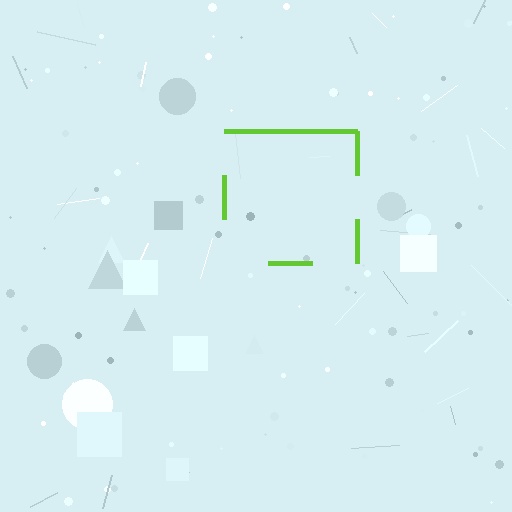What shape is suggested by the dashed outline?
The dashed outline suggests a square.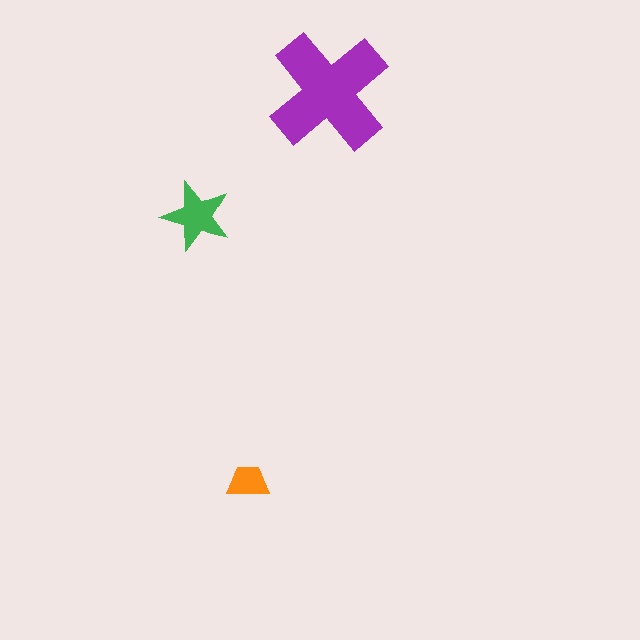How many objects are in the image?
There are 3 objects in the image.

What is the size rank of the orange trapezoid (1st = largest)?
3rd.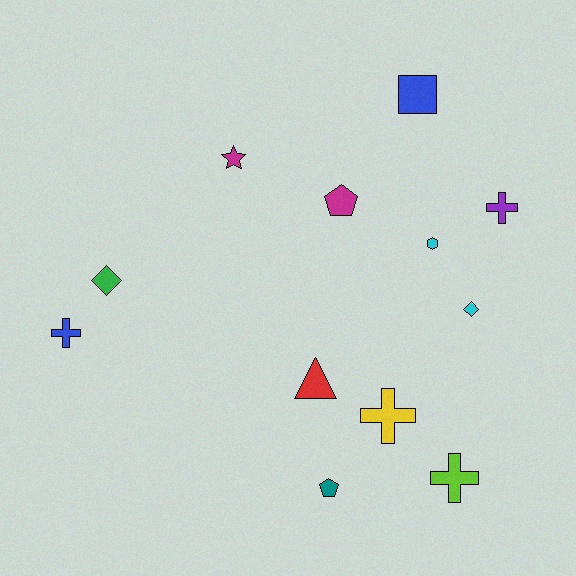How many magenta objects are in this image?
There are 2 magenta objects.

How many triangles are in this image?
There is 1 triangle.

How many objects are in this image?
There are 12 objects.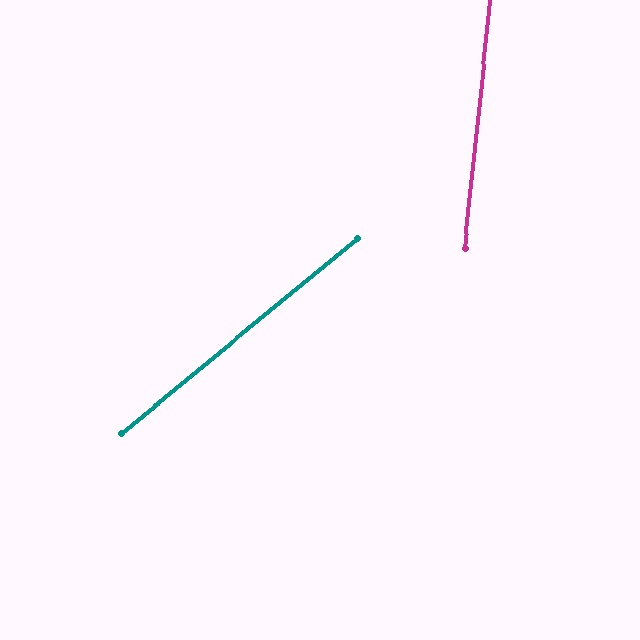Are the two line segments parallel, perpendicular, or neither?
Neither parallel nor perpendicular — they differ by about 44°.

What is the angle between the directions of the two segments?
Approximately 44 degrees.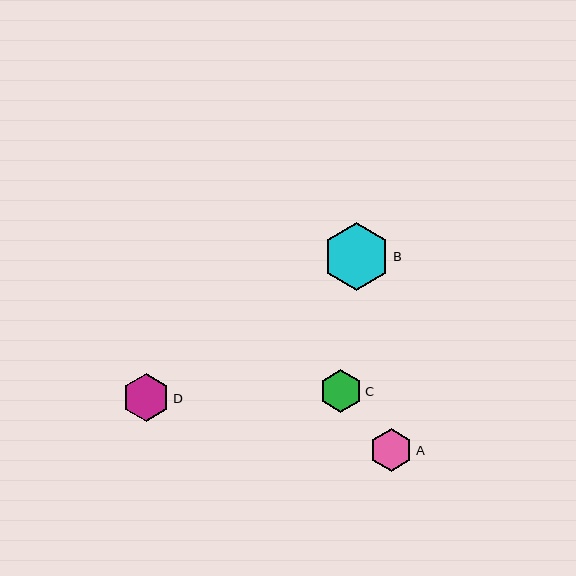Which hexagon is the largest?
Hexagon B is the largest with a size of approximately 67 pixels.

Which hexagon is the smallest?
Hexagon C is the smallest with a size of approximately 42 pixels.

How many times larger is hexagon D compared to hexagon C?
Hexagon D is approximately 1.1 times the size of hexagon C.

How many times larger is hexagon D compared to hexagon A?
Hexagon D is approximately 1.1 times the size of hexagon A.